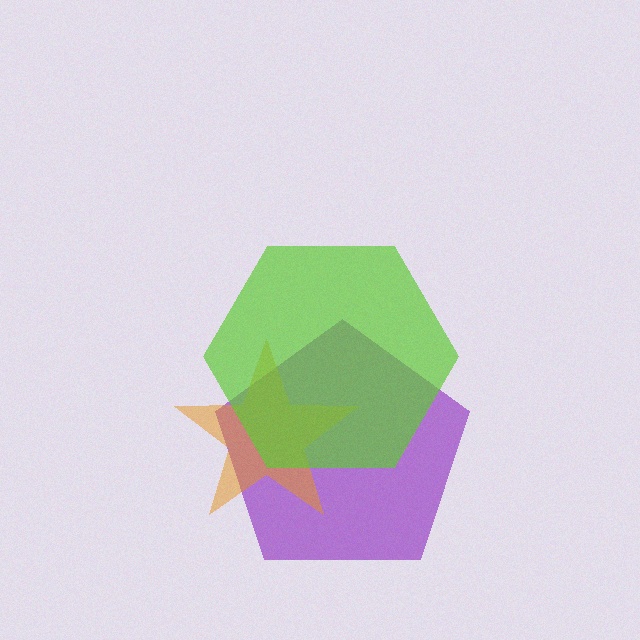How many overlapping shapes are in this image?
There are 3 overlapping shapes in the image.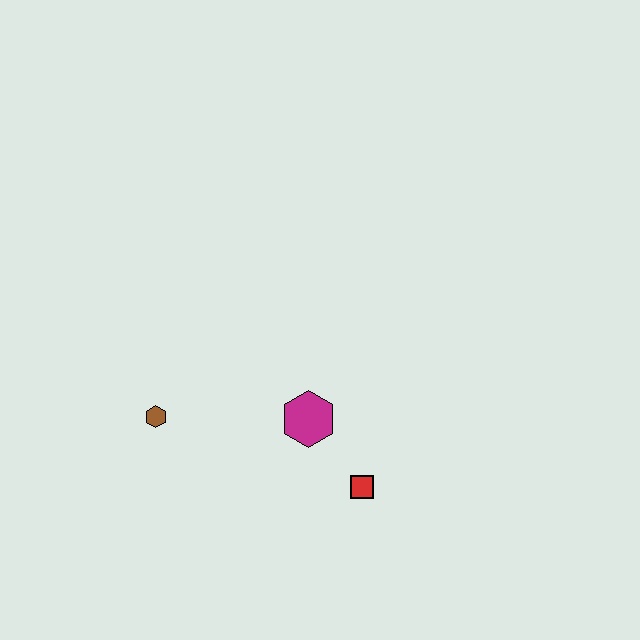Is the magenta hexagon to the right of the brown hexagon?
Yes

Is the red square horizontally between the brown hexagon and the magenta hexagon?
No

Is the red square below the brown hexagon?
Yes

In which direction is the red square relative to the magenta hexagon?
The red square is below the magenta hexagon.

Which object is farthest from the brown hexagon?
The red square is farthest from the brown hexagon.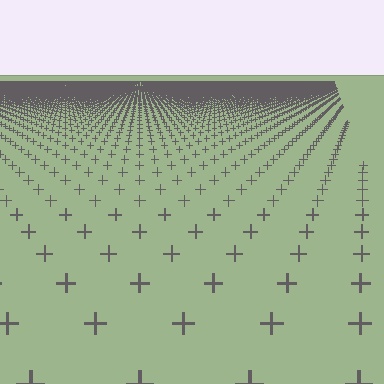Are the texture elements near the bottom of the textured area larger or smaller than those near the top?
Larger. Near the bottom, elements are closer to the viewer and appear at a bigger on-screen size.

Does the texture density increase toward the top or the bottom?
Density increases toward the top.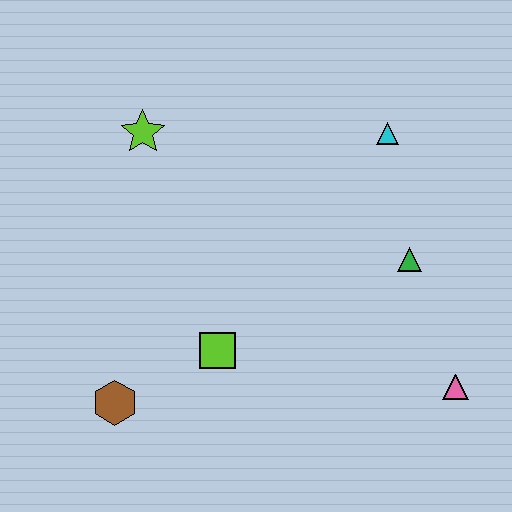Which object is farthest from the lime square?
The cyan triangle is farthest from the lime square.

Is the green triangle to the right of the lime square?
Yes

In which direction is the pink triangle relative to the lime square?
The pink triangle is to the right of the lime square.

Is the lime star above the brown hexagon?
Yes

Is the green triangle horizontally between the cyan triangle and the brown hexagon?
No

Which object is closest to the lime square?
The brown hexagon is closest to the lime square.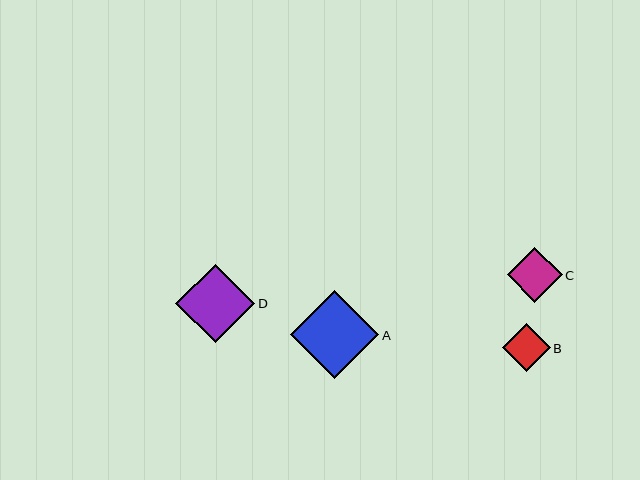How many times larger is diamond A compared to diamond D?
Diamond A is approximately 1.1 times the size of diamond D.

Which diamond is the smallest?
Diamond B is the smallest with a size of approximately 48 pixels.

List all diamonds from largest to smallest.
From largest to smallest: A, D, C, B.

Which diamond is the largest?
Diamond A is the largest with a size of approximately 88 pixels.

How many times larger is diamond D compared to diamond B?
Diamond D is approximately 1.6 times the size of diamond B.